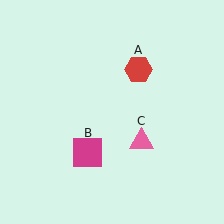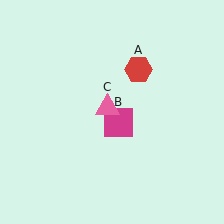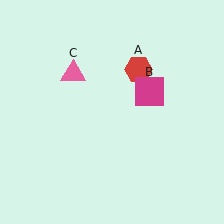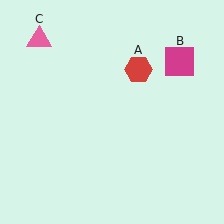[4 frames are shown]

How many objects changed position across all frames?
2 objects changed position: magenta square (object B), pink triangle (object C).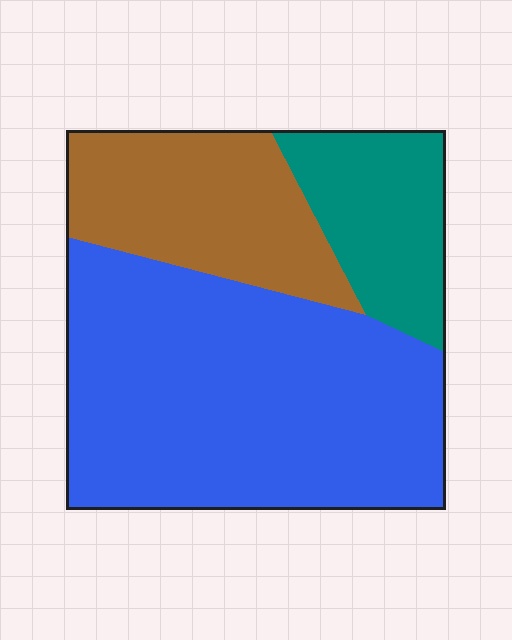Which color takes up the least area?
Teal, at roughly 15%.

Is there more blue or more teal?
Blue.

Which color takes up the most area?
Blue, at roughly 60%.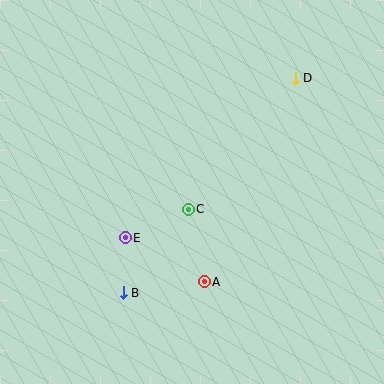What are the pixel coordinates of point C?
Point C is at (188, 209).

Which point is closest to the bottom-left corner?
Point B is closest to the bottom-left corner.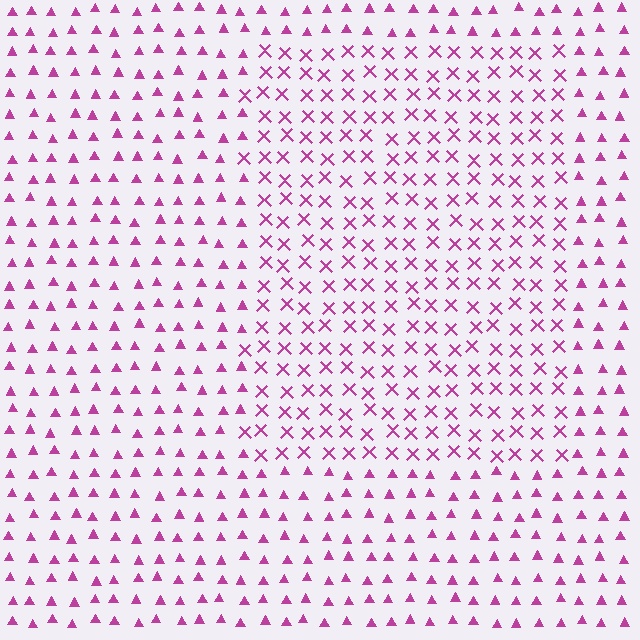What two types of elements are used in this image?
The image uses X marks inside the rectangle region and triangles outside it.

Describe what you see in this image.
The image is filled with small magenta elements arranged in a uniform grid. A rectangle-shaped region contains X marks, while the surrounding area contains triangles. The boundary is defined purely by the change in element shape.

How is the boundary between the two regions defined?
The boundary is defined by a change in element shape: X marks inside vs. triangles outside. All elements share the same color and spacing.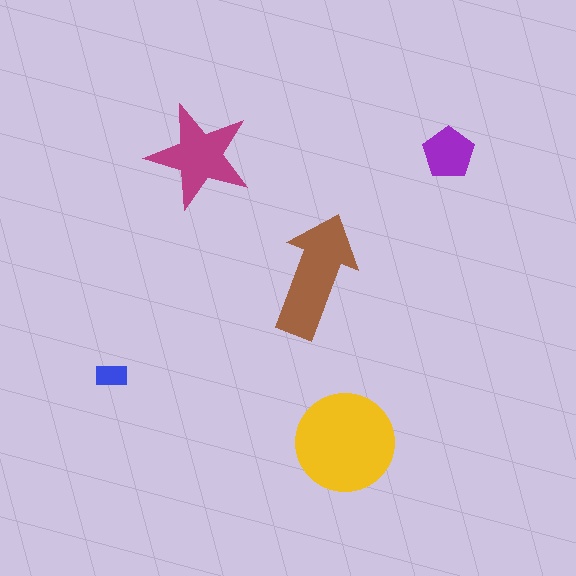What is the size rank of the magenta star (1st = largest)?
3rd.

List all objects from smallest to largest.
The blue rectangle, the purple pentagon, the magenta star, the brown arrow, the yellow circle.